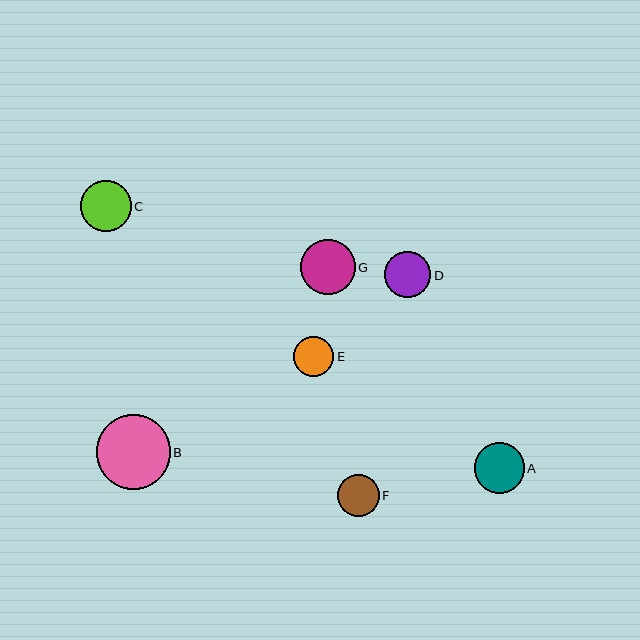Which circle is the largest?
Circle B is the largest with a size of approximately 74 pixels.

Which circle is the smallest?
Circle E is the smallest with a size of approximately 41 pixels.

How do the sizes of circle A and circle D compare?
Circle A and circle D are approximately the same size.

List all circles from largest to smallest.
From largest to smallest: B, G, C, A, D, F, E.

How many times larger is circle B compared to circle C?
Circle B is approximately 1.5 times the size of circle C.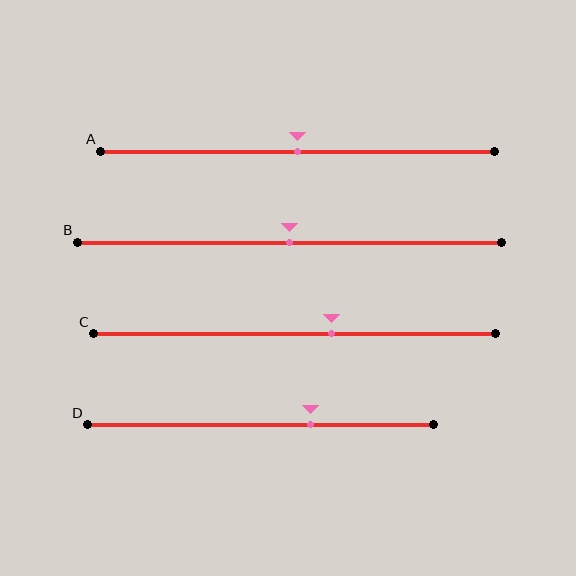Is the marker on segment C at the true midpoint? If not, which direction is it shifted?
No, the marker on segment C is shifted to the right by about 9% of the segment length.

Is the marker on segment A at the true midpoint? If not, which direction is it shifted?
Yes, the marker on segment A is at the true midpoint.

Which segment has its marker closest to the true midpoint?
Segment A has its marker closest to the true midpoint.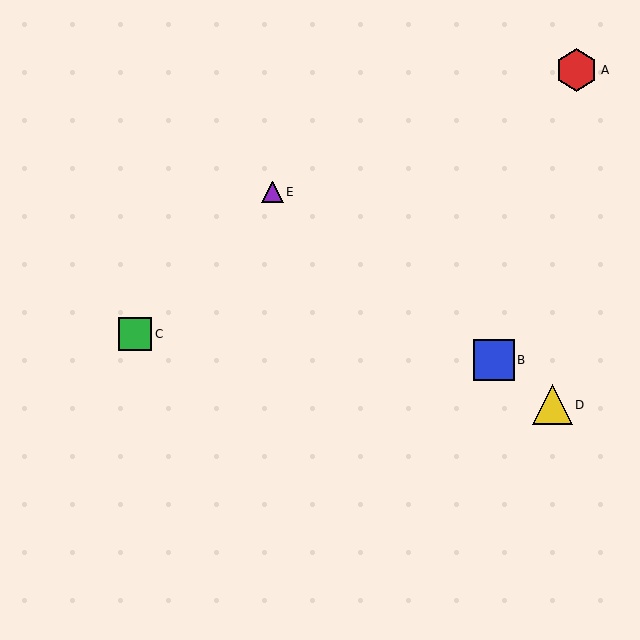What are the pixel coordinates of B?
Object B is at (494, 360).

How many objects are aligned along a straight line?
3 objects (B, D, E) are aligned along a straight line.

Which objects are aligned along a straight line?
Objects B, D, E are aligned along a straight line.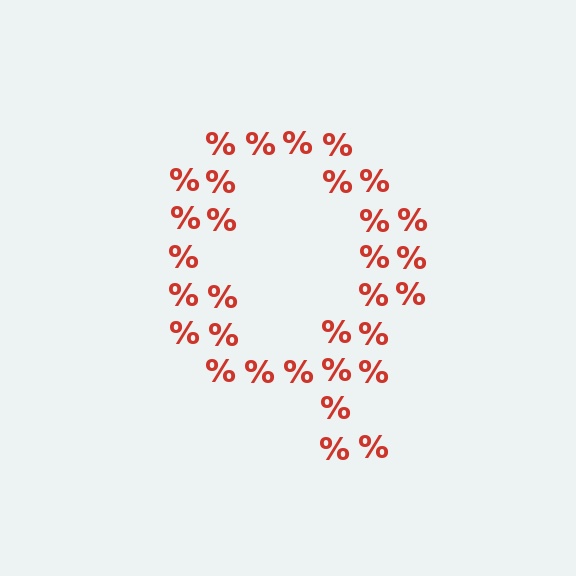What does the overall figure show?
The overall figure shows the letter Q.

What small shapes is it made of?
It is made of small percent signs.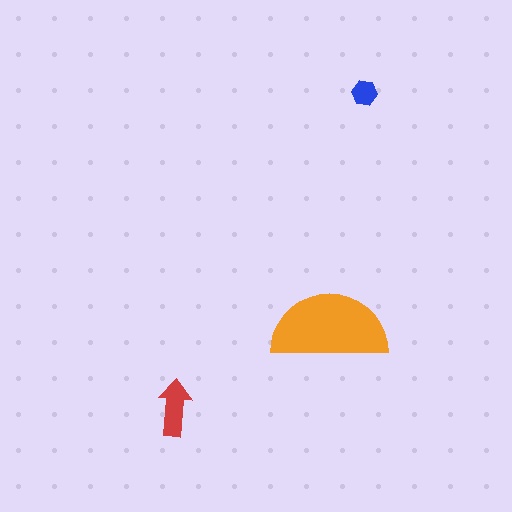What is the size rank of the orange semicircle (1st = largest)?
1st.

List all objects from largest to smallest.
The orange semicircle, the red arrow, the blue hexagon.